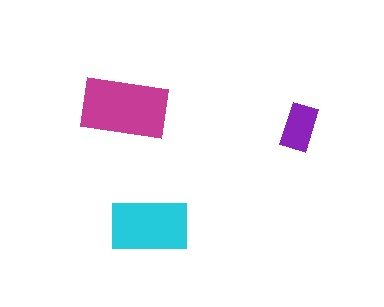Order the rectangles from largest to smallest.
the magenta one, the cyan one, the purple one.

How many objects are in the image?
There are 3 objects in the image.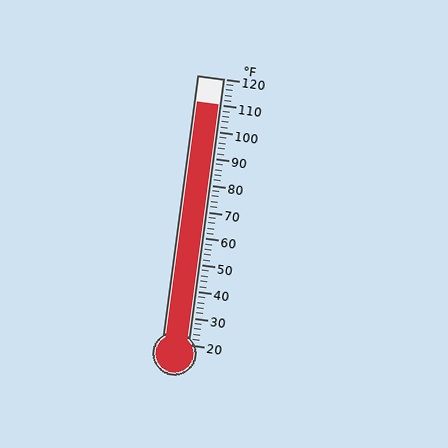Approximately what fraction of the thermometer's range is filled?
The thermometer is filled to approximately 90% of its range.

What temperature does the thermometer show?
The thermometer shows approximately 110°F.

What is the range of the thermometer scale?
The thermometer scale ranges from 20°F to 120°F.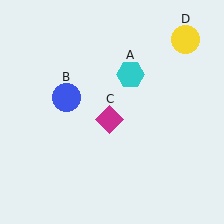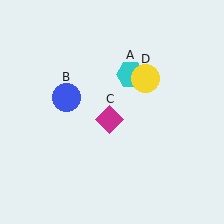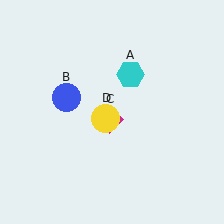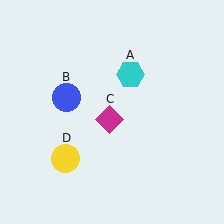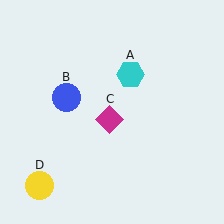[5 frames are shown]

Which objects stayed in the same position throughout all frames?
Cyan hexagon (object A) and blue circle (object B) and magenta diamond (object C) remained stationary.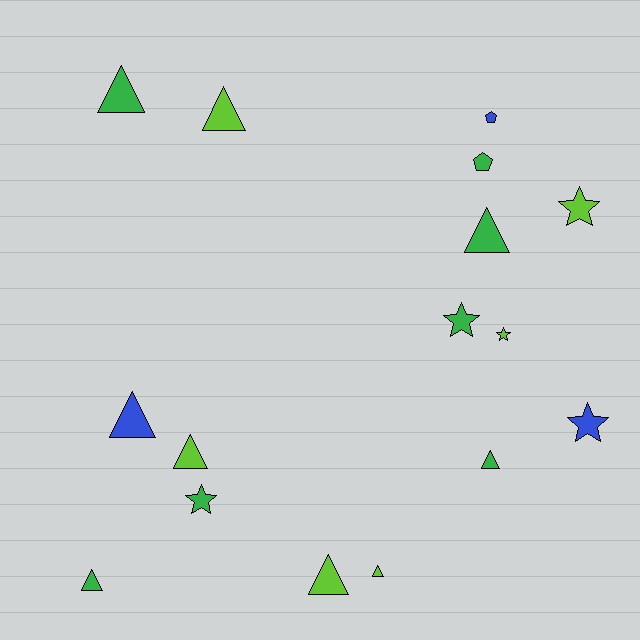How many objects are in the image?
There are 16 objects.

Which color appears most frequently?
Green, with 7 objects.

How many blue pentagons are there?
There is 1 blue pentagon.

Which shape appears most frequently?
Triangle, with 9 objects.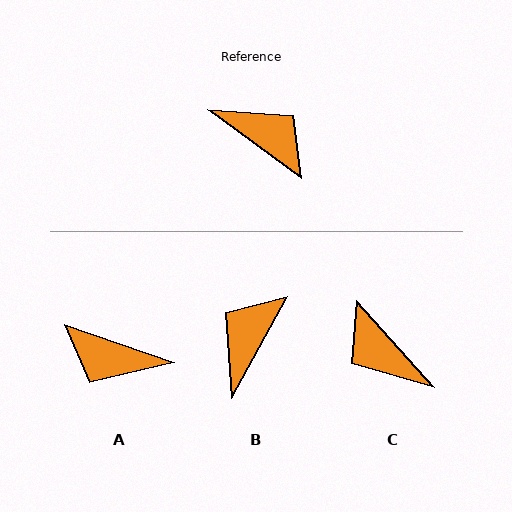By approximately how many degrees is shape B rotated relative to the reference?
Approximately 98 degrees counter-clockwise.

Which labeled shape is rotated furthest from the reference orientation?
C, about 168 degrees away.